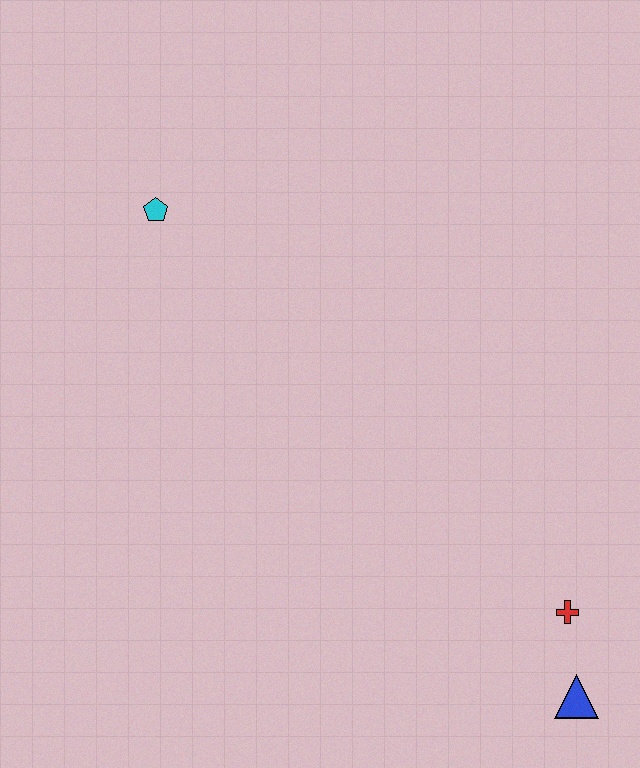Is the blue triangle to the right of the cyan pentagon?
Yes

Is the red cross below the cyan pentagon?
Yes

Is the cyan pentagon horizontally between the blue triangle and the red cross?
No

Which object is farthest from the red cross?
The cyan pentagon is farthest from the red cross.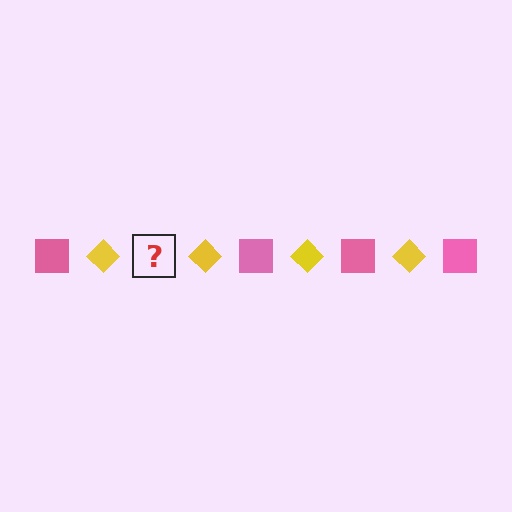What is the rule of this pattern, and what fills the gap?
The rule is that the pattern alternates between pink square and yellow diamond. The gap should be filled with a pink square.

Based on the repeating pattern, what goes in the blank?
The blank should be a pink square.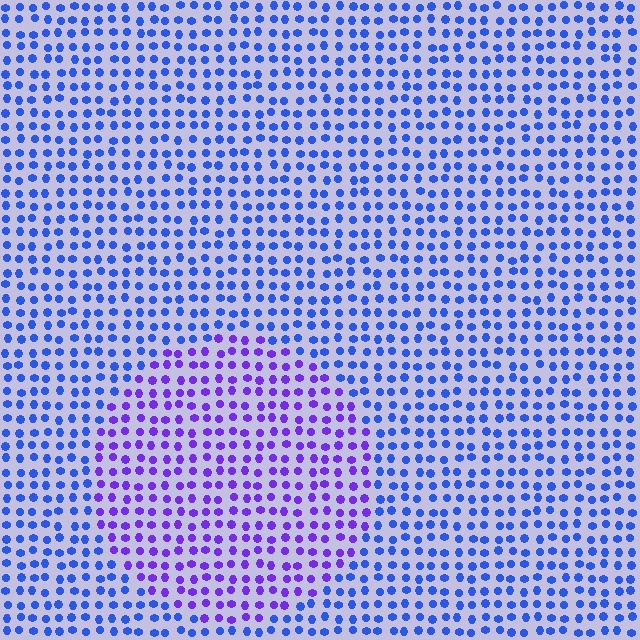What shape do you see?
I see a circle.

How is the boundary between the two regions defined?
The boundary is defined purely by a slight shift in hue (about 39 degrees). Spacing, size, and orientation are identical on both sides.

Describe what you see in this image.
The image is filled with small blue elements in a uniform arrangement. A circle-shaped region is visible where the elements are tinted to a slightly different hue, forming a subtle color boundary.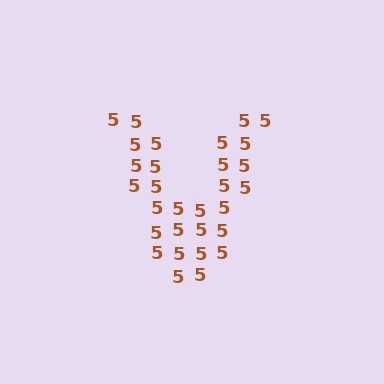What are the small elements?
The small elements are digit 5's.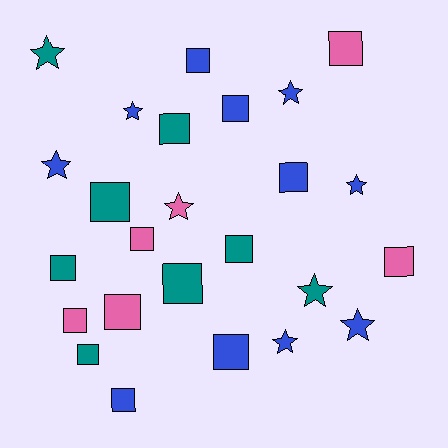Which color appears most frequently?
Blue, with 11 objects.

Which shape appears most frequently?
Square, with 16 objects.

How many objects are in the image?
There are 25 objects.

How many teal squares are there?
There are 6 teal squares.